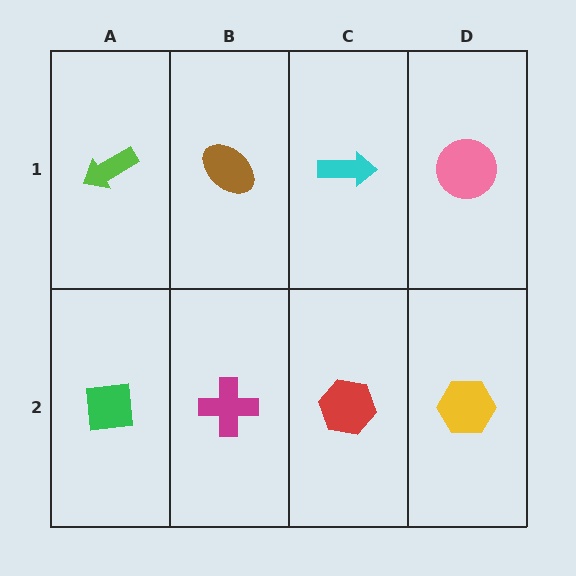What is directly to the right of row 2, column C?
A yellow hexagon.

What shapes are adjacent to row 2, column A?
A lime arrow (row 1, column A), a magenta cross (row 2, column B).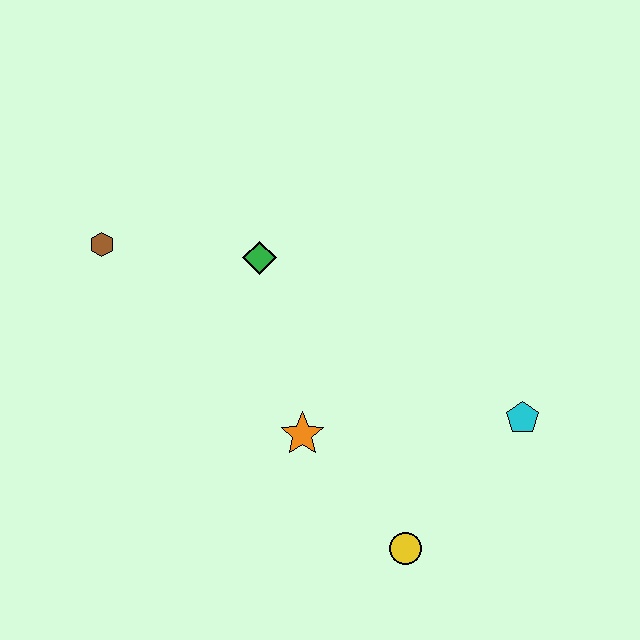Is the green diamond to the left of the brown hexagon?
No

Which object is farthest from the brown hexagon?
The cyan pentagon is farthest from the brown hexagon.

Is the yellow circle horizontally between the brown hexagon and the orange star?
No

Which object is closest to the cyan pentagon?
The yellow circle is closest to the cyan pentagon.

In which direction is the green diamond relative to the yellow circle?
The green diamond is above the yellow circle.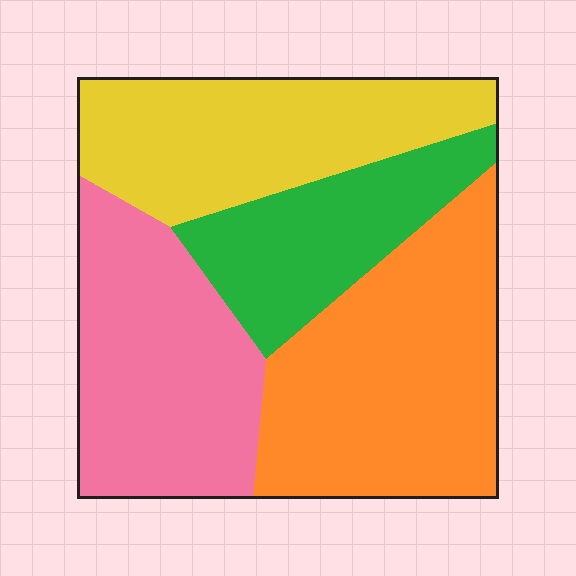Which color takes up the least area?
Green, at roughly 15%.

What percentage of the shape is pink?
Pink takes up about one quarter (1/4) of the shape.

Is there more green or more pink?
Pink.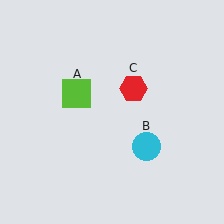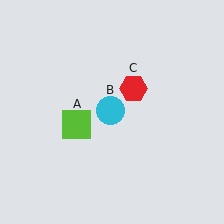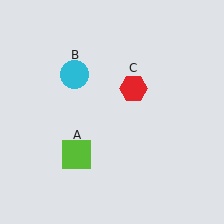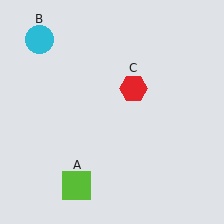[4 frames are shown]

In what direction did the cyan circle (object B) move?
The cyan circle (object B) moved up and to the left.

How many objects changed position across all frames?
2 objects changed position: lime square (object A), cyan circle (object B).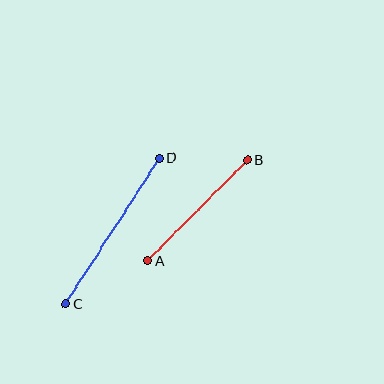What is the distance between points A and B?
The distance is approximately 142 pixels.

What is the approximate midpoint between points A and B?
The midpoint is at approximately (197, 211) pixels.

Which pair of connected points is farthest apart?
Points C and D are farthest apart.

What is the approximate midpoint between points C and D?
The midpoint is at approximately (112, 231) pixels.